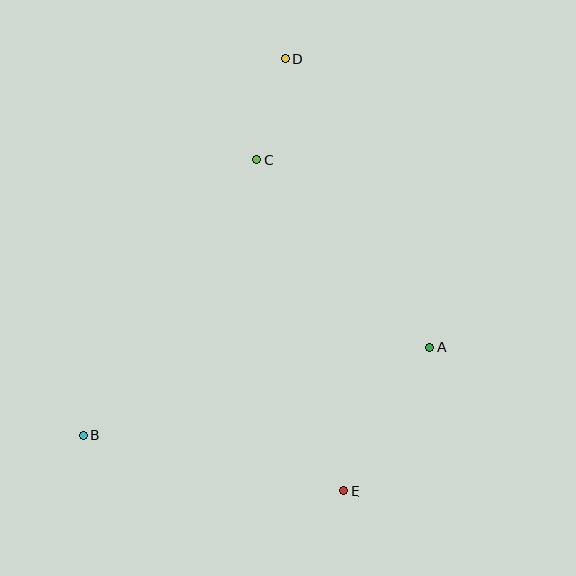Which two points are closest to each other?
Points C and D are closest to each other.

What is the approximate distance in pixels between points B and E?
The distance between B and E is approximately 266 pixels.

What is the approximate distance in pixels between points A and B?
The distance between A and B is approximately 357 pixels.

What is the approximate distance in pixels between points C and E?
The distance between C and E is approximately 343 pixels.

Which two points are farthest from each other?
Points D and E are farthest from each other.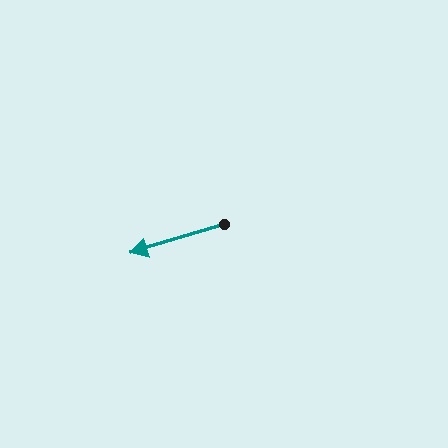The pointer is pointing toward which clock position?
Roughly 8 o'clock.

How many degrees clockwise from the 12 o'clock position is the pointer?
Approximately 253 degrees.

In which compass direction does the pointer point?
West.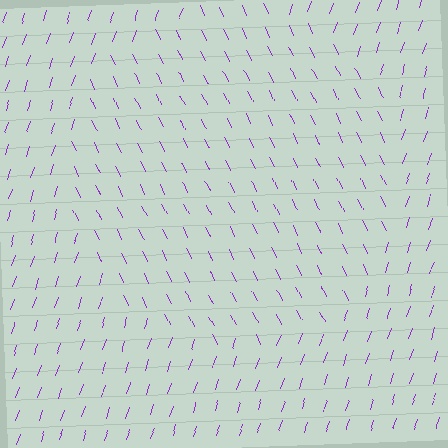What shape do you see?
I see a circle.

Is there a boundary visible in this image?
Yes, there is a texture boundary formed by a change in line orientation.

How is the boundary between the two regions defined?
The boundary is defined purely by a change in line orientation (approximately 45 degrees difference). All lines are the same color and thickness.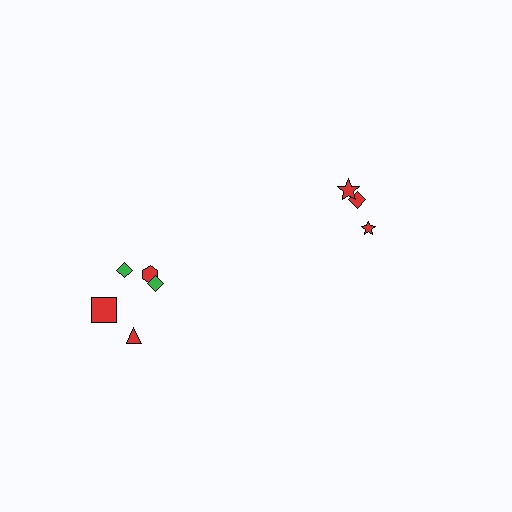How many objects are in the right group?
There are 3 objects.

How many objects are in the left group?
There are 5 objects.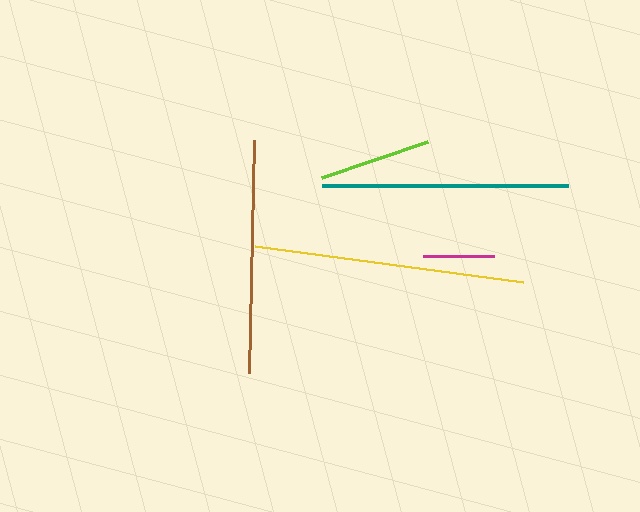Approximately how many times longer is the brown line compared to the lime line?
The brown line is approximately 2.1 times the length of the lime line.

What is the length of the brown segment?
The brown segment is approximately 233 pixels long.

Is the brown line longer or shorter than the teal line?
The teal line is longer than the brown line.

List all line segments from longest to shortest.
From longest to shortest: yellow, teal, brown, lime, magenta.